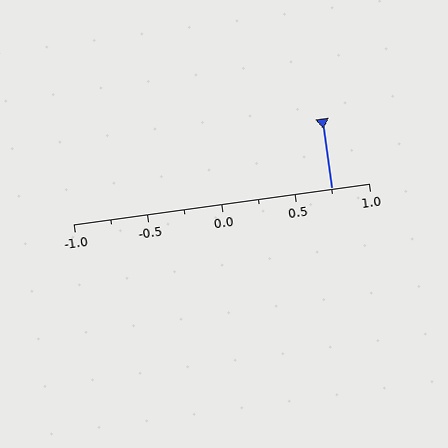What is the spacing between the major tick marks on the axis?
The major ticks are spaced 0.5 apart.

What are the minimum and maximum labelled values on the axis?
The axis runs from -1.0 to 1.0.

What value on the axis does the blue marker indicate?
The marker indicates approximately 0.75.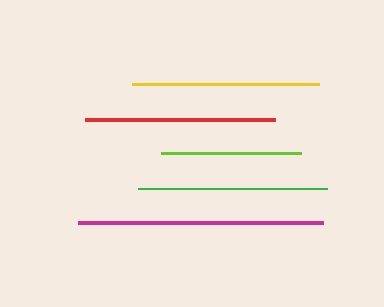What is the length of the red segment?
The red segment is approximately 189 pixels long.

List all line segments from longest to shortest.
From longest to shortest: magenta, red, green, yellow, lime.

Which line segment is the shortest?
The lime line is the shortest at approximately 139 pixels.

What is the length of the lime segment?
The lime segment is approximately 139 pixels long.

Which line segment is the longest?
The magenta line is the longest at approximately 244 pixels.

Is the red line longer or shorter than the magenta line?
The magenta line is longer than the red line.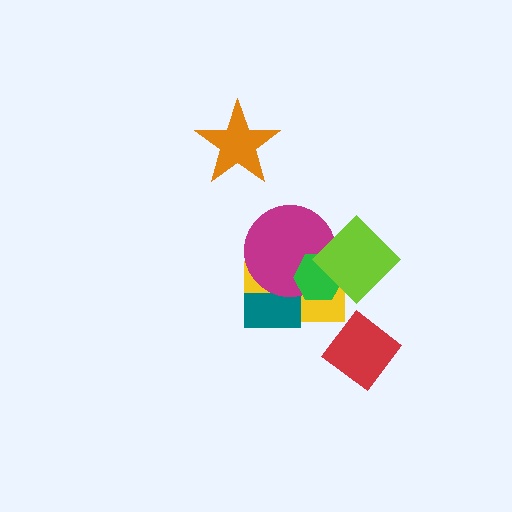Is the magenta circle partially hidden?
Yes, it is partially covered by another shape.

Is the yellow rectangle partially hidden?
Yes, it is partially covered by another shape.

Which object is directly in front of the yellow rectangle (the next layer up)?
The teal rectangle is directly in front of the yellow rectangle.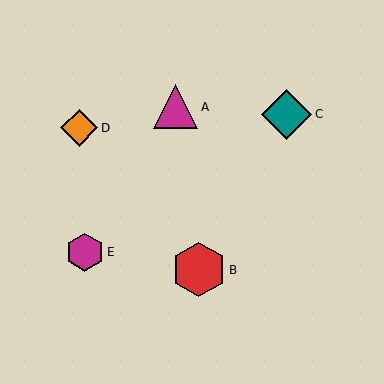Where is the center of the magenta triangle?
The center of the magenta triangle is at (176, 107).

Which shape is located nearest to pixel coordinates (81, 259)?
The magenta hexagon (labeled E) at (85, 252) is nearest to that location.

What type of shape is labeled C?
Shape C is a teal diamond.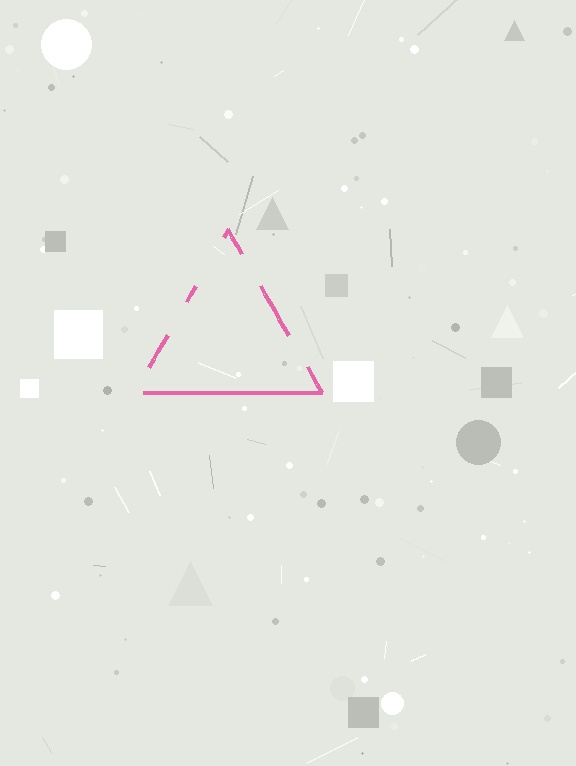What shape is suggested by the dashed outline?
The dashed outline suggests a triangle.